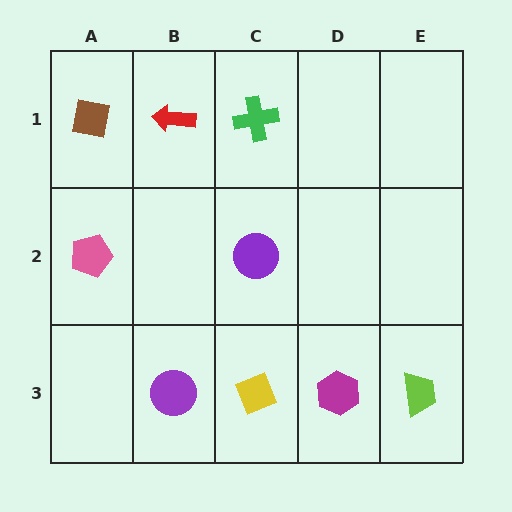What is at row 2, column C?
A purple circle.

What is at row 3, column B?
A purple circle.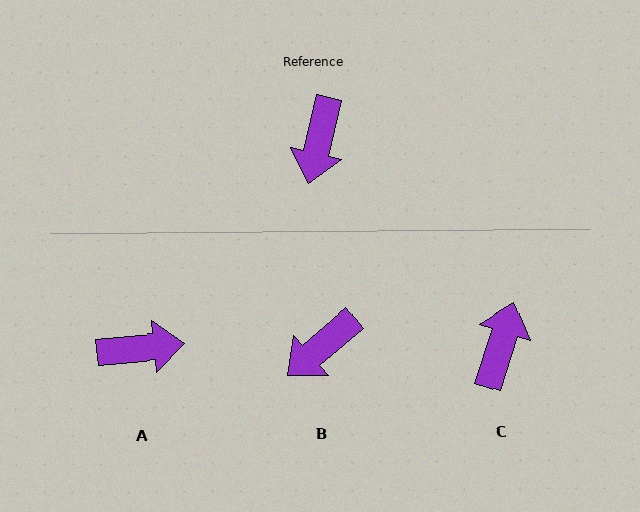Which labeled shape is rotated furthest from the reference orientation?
C, about 175 degrees away.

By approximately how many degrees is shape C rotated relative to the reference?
Approximately 175 degrees counter-clockwise.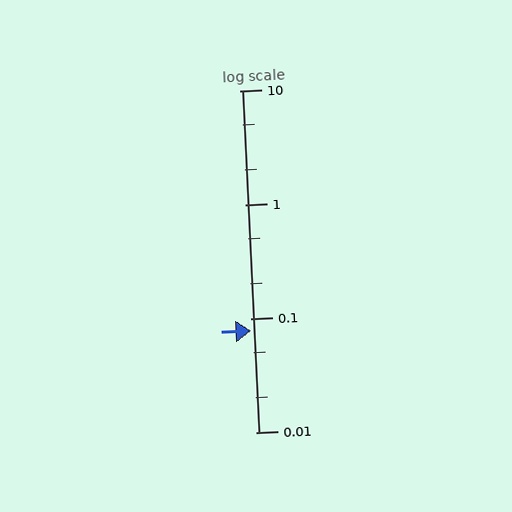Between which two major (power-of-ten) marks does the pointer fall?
The pointer is between 0.01 and 0.1.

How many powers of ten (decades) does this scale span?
The scale spans 3 decades, from 0.01 to 10.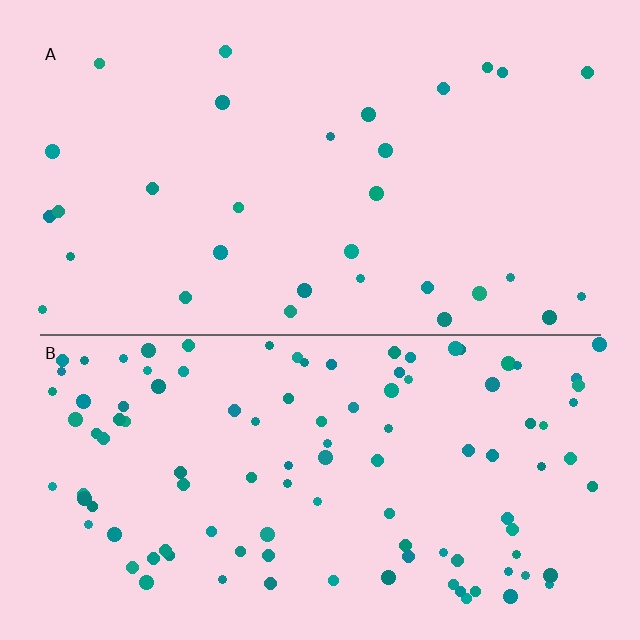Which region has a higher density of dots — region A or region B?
B (the bottom).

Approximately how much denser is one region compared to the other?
Approximately 3.4× — region B over region A.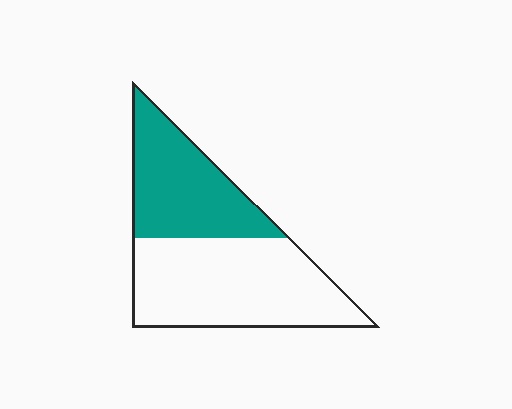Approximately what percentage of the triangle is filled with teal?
Approximately 40%.